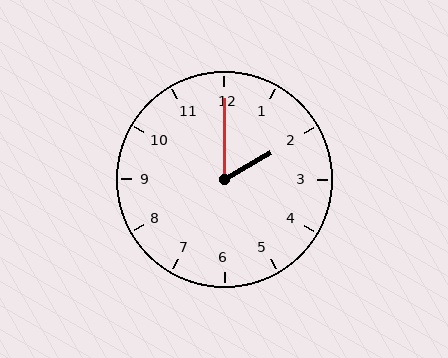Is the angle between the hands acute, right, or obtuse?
It is acute.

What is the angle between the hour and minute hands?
Approximately 60 degrees.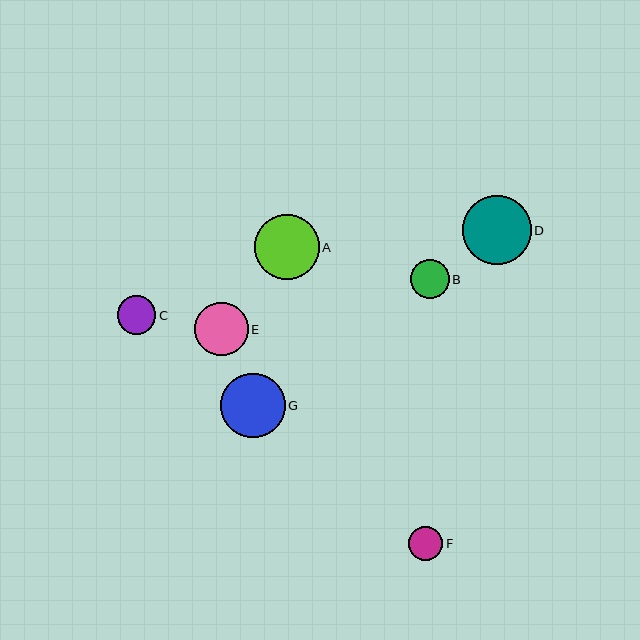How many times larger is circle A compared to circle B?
Circle A is approximately 1.6 times the size of circle B.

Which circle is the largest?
Circle D is the largest with a size of approximately 69 pixels.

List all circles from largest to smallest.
From largest to smallest: D, G, A, E, B, C, F.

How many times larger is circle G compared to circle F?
Circle G is approximately 1.9 times the size of circle F.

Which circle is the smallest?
Circle F is the smallest with a size of approximately 34 pixels.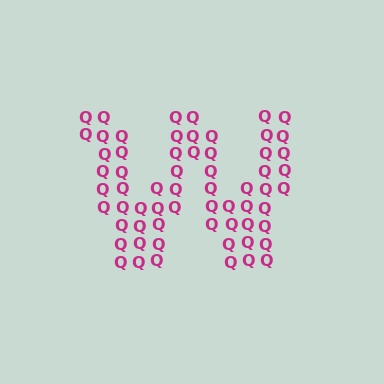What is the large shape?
The large shape is the letter W.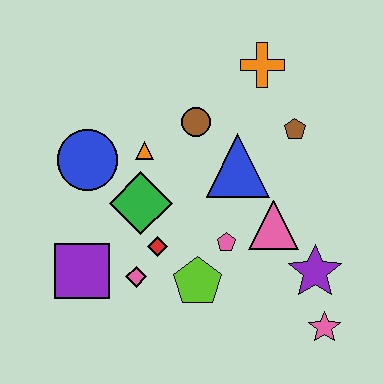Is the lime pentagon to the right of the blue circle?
Yes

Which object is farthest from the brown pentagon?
The purple square is farthest from the brown pentagon.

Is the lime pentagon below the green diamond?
Yes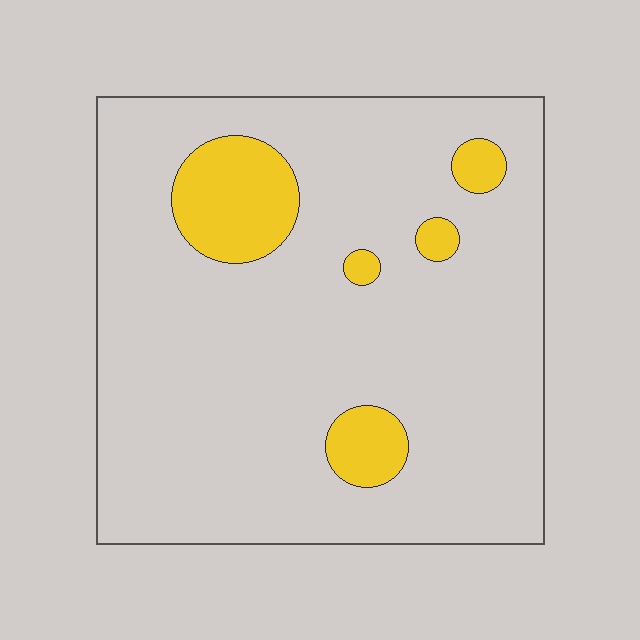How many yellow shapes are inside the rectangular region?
5.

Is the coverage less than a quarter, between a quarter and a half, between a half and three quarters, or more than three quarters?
Less than a quarter.